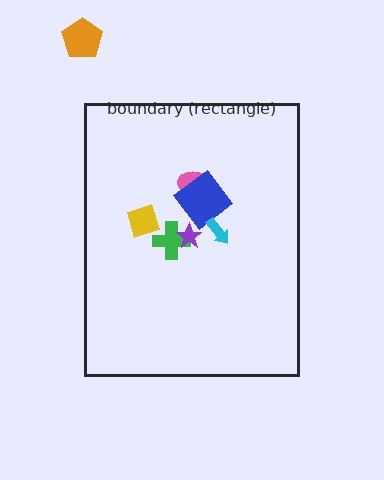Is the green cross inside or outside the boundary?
Inside.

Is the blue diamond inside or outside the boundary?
Inside.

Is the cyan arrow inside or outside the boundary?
Inside.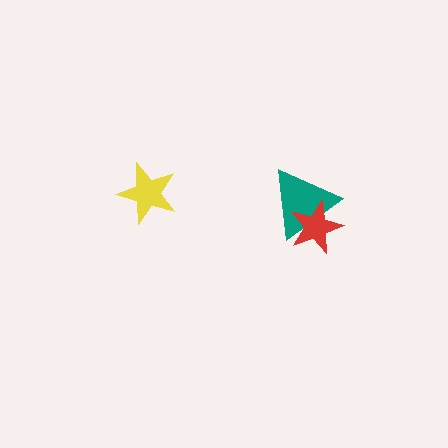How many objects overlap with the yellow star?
0 objects overlap with the yellow star.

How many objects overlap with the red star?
1 object overlaps with the red star.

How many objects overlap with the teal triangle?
1 object overlaps with the teal triangle.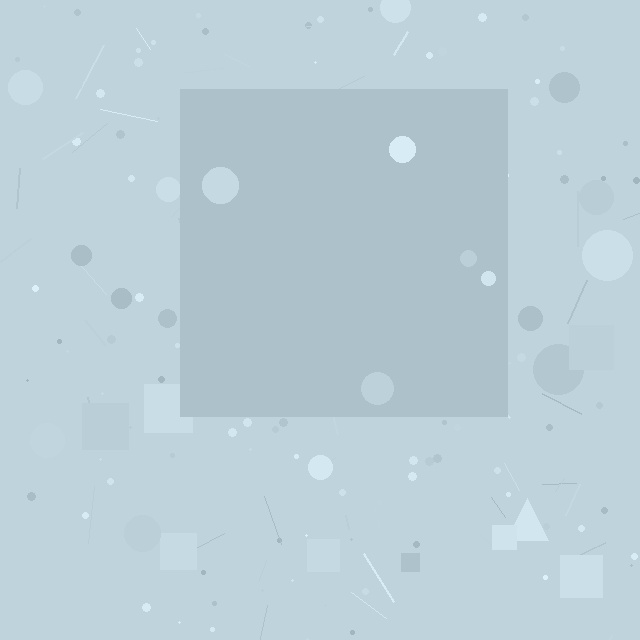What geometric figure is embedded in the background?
A square is embedded in the background.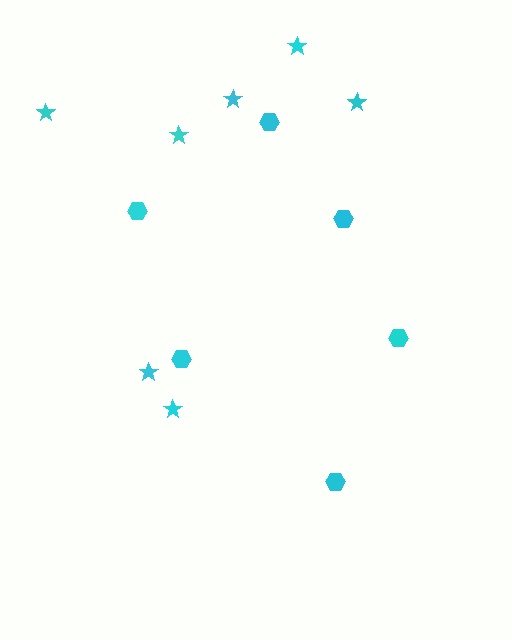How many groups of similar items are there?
There are 2 groups: one group of stars (7) and one group of hexagons (6).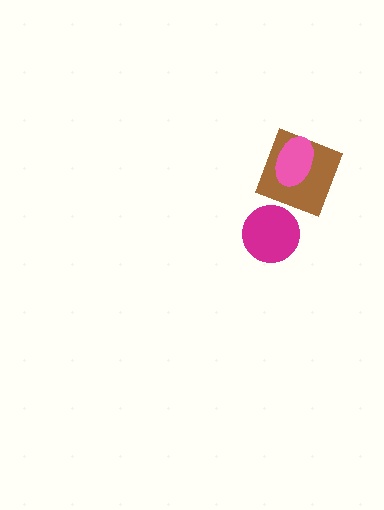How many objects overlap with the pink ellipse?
1 object overlaps with the pink ellipse.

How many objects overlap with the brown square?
1 object overlaps with the brown square.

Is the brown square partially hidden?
Yes, it is partially covered by another shape.